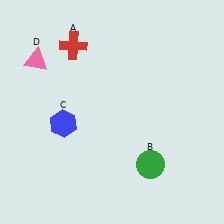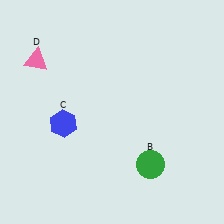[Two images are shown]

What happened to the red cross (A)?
The red cross (A) was removed in Image 2. It was in the top-left area of Image 1.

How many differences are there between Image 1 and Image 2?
There is 1 difference between the two images.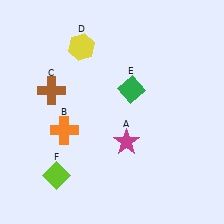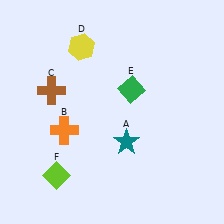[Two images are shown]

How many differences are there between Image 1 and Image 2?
There is 1 difference between the two images.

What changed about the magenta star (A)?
In Image 1, A is magenta. In Image 2, it changed to teal.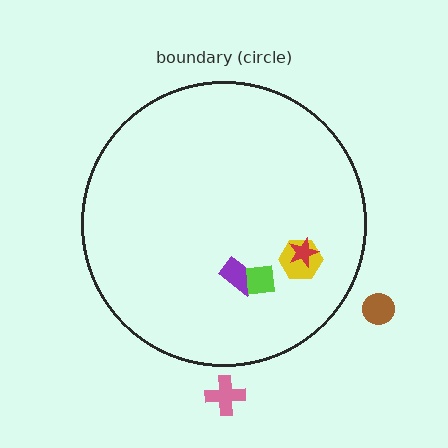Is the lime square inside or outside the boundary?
Inside.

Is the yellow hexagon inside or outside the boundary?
Inside.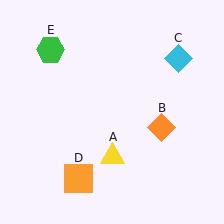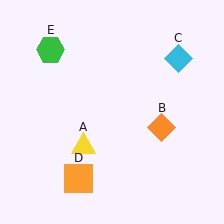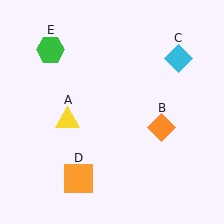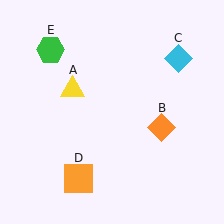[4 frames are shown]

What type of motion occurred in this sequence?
The yellow triangle (object A) rotated clockwise around the center of the scene.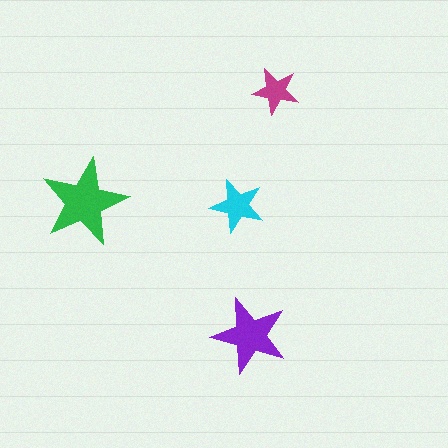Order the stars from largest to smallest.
the green one, the purple one, the cyan one, the magenta one.